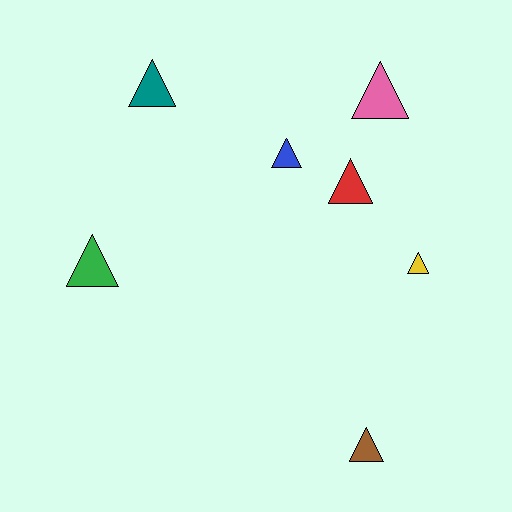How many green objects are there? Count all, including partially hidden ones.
There is 1 green object.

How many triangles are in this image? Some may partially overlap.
There are 7 triangles.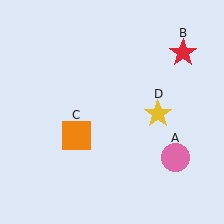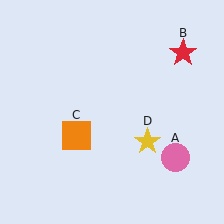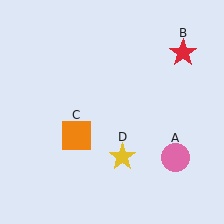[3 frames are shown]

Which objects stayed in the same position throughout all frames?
Pink circle (object A) and red star (object B) and orange square (object C) remained stationary.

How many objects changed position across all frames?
1 object changed position: yellow star (object D).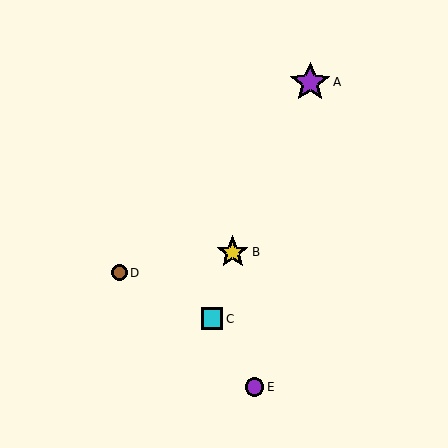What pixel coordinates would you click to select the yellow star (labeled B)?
Click at (233, 252) to select the yellow star B.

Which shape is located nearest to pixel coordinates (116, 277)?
The brown circle (labeled D) at (119, 273) is nearest to that location.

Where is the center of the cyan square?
The center of the cyan square is at (212, 319).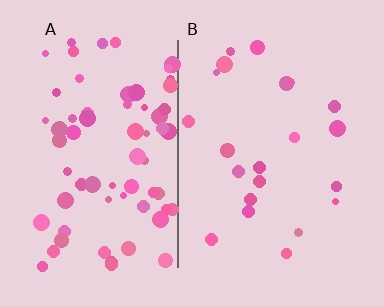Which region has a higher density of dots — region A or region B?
A (the left).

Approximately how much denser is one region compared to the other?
Approximately 3.2× — region A over region B.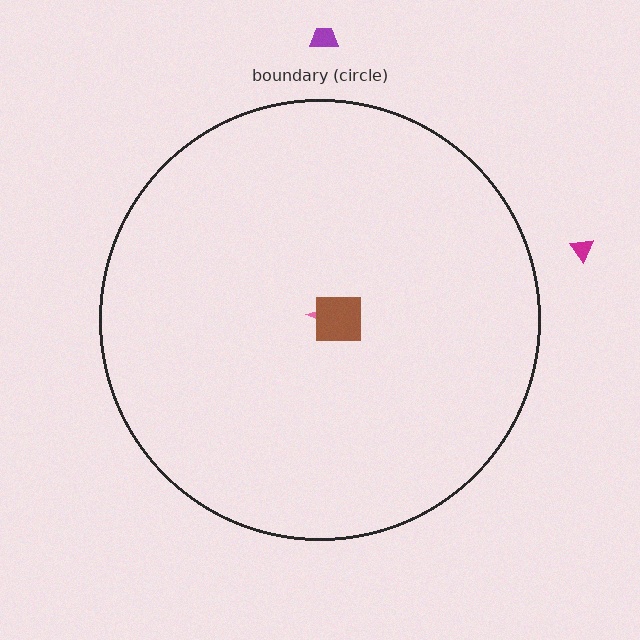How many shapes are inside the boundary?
2 inside, 2 outside.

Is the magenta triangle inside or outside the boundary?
Outside.